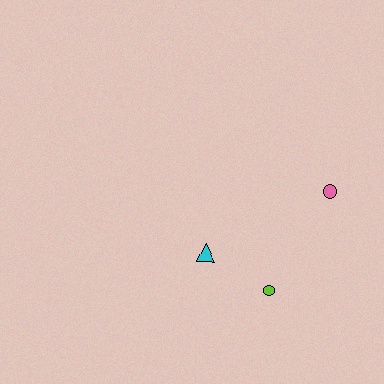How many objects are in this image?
There are 3 objects.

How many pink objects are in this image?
There is 1 pink object.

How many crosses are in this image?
There are no crosses.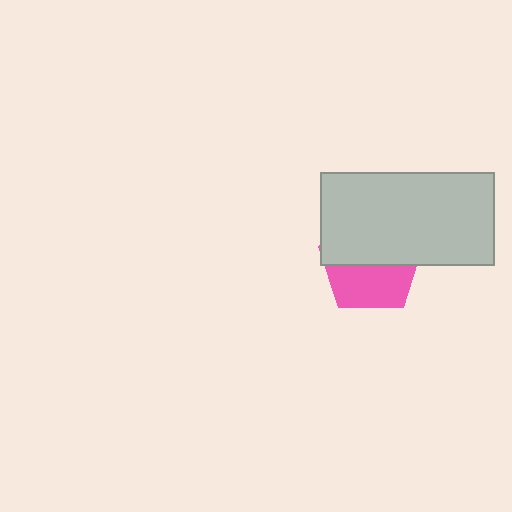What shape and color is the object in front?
The object in front is a light gray rectangle.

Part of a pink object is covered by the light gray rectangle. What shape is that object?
It is a pentagon.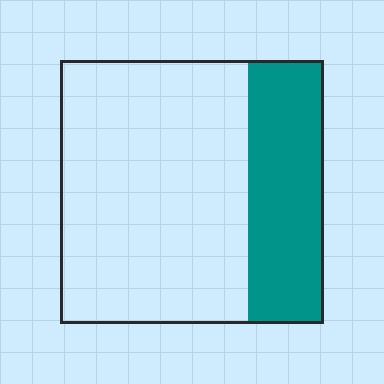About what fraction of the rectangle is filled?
About one quarter (1/4).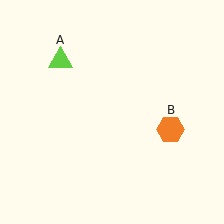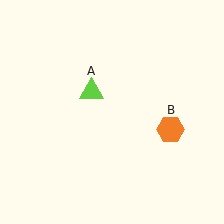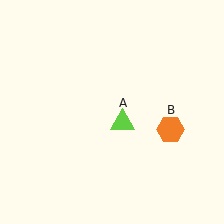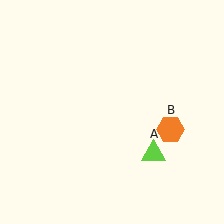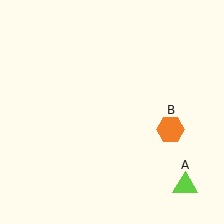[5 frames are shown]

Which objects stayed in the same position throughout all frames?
Orange hexagon (object B) remained stationary.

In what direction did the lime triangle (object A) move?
The lime triangle (object A) moved down and to the right.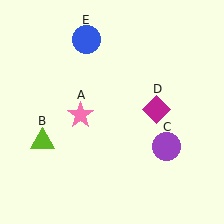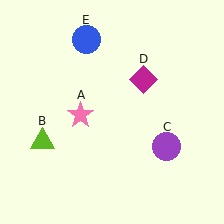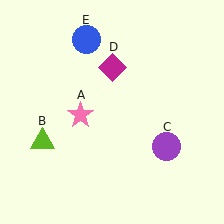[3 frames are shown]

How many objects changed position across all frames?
1 object changed position: magenta diamond (object D).